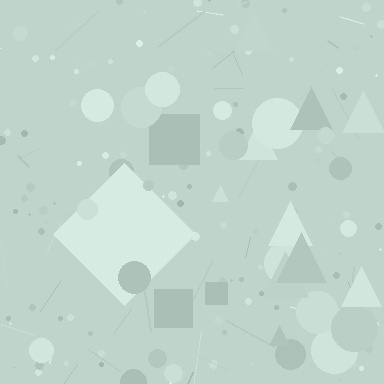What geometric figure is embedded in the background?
A diamond is embedded in the background.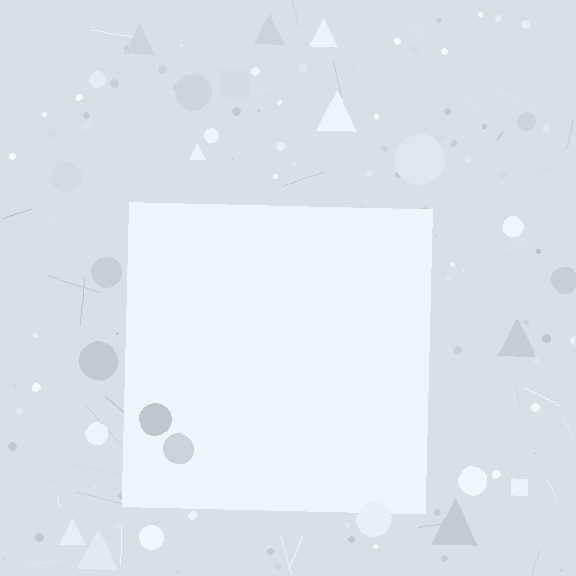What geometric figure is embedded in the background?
A square is embedded in the background.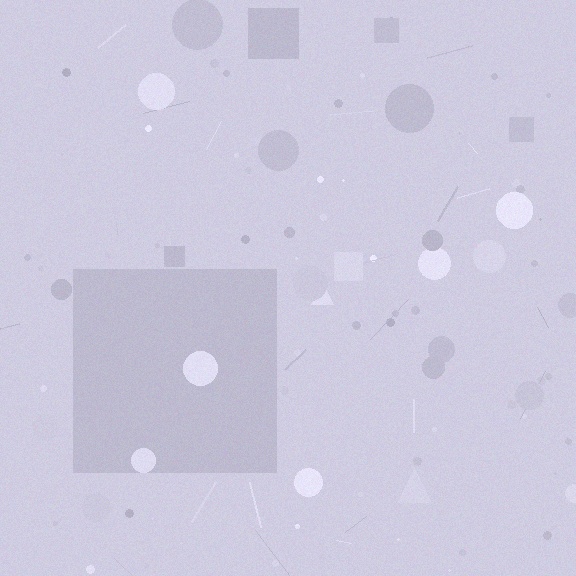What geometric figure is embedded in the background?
A square is embedded in the background.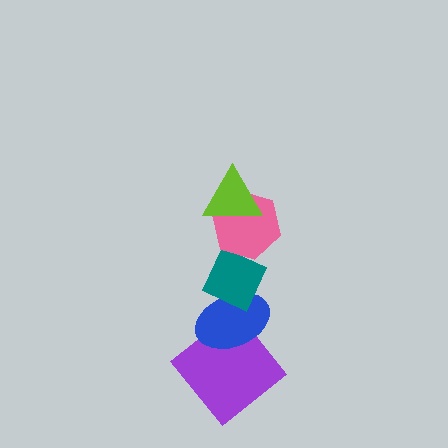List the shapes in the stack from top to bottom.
From top to bottom: the lime triangle, the pink hexagon, the teal diamond, the blue ellipse, the purple diamond.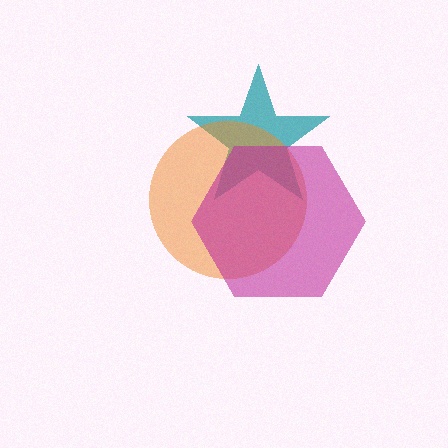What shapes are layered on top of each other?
The layered shapes are: a teal star, an orange circle, a magenta hexagon.